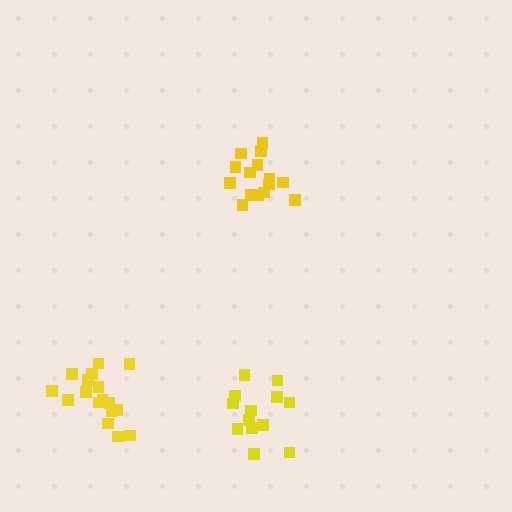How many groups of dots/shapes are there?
There are 3 groups.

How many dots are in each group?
Group 1: 15 dots, Group 2: 13 dots, Group 3: 17 dots (45 total).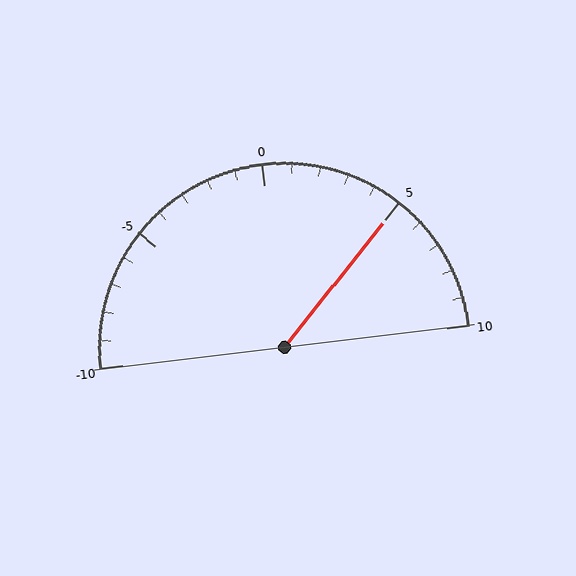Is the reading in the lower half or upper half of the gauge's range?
The reading is in the upper half of the range (-10 to 10).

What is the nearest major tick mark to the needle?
The nearest major tick mark is 5.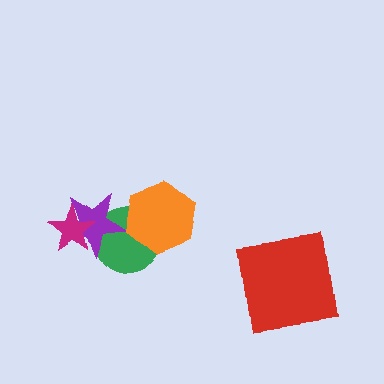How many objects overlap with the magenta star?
1 object overlaps with the magenta star.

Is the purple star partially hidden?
Yes, it is partially covered by another shape.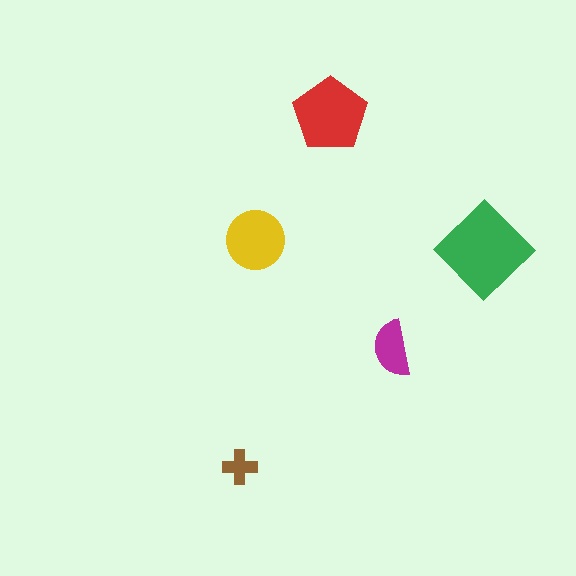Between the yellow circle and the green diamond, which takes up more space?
The green diamond.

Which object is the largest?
The green diamond.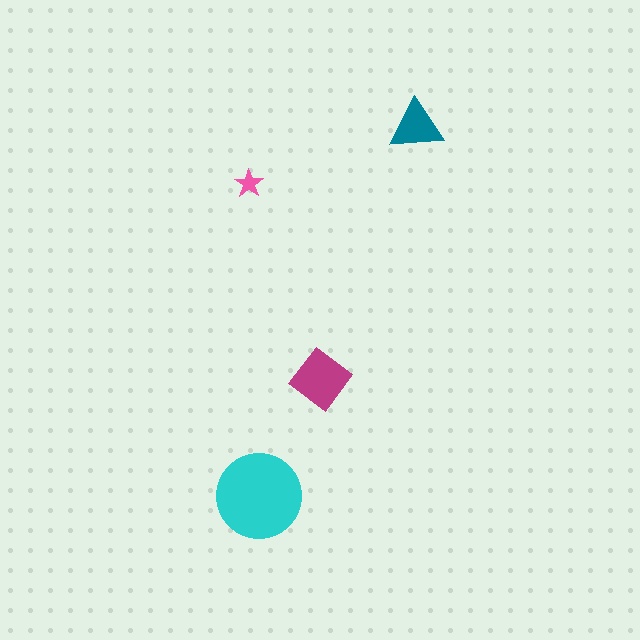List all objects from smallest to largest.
The pink star, the teal triangle, the magenta diamond, the cyan circle.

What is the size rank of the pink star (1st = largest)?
4th.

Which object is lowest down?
The cyan circle is bottommost.